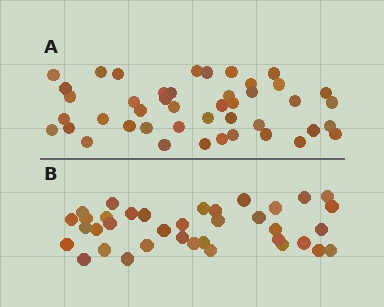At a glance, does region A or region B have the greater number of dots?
Region A (the top region) has more dots.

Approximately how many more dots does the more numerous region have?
Region A has roughly 8 or so more dots than region B.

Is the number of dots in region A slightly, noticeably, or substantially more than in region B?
Region A has only slightly more — the two regions are fairly close. The ratio is roughly 1.2 to 1.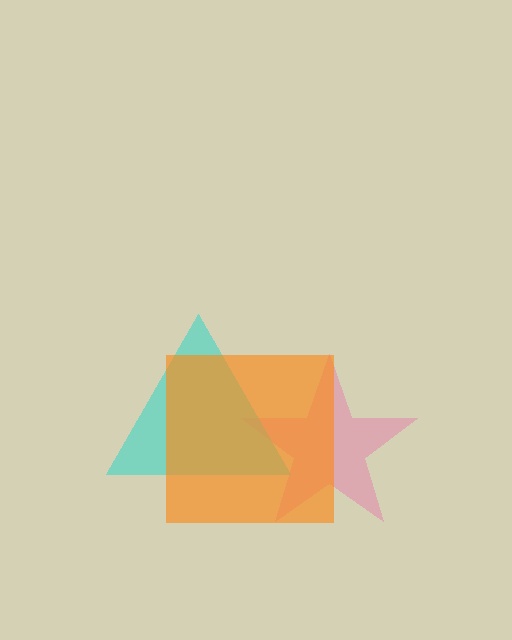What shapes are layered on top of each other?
The layered shapes are: a pink star, a cyan triangle, an orange square.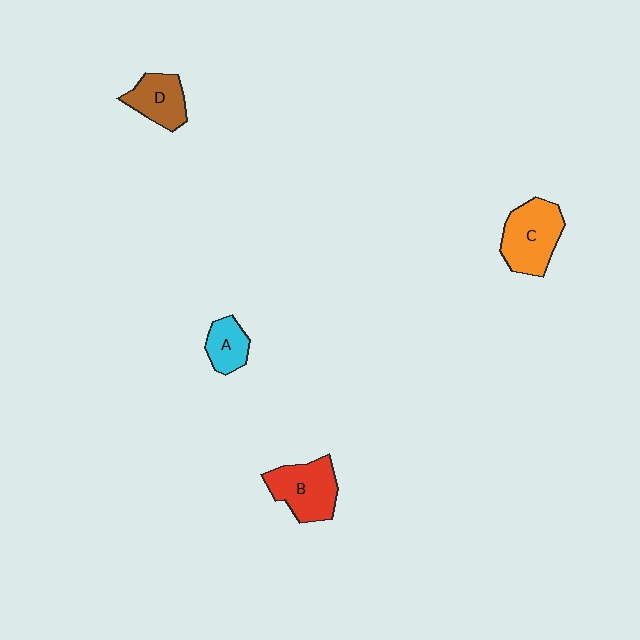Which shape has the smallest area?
Shape A (cyan).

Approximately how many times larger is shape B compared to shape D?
Approximately 1.3 times.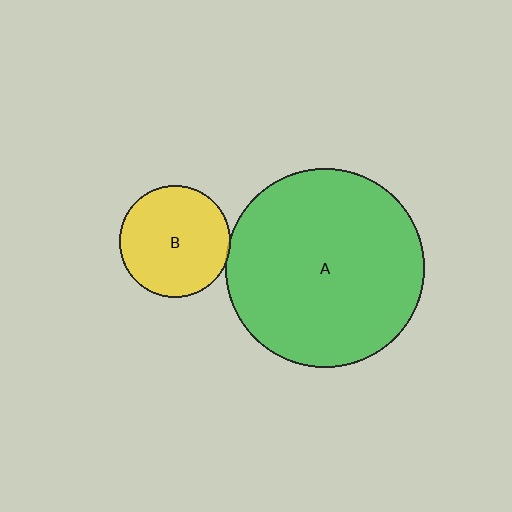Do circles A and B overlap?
Yes.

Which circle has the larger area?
Circle A (green).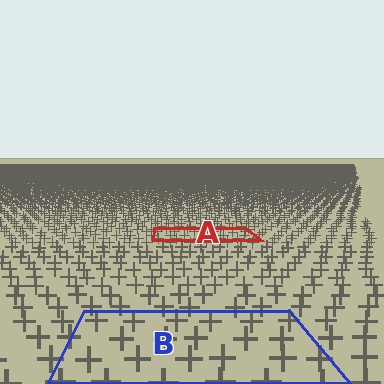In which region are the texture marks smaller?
The texture marks are smaller in region A, because it is farther away.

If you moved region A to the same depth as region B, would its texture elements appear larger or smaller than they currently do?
They would appear larger. At a closer depth, the same texture elements are projected at a bigger on-screen size.